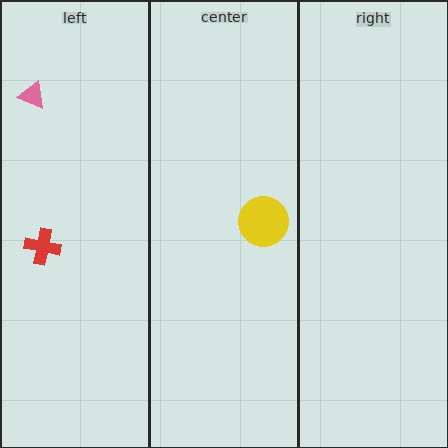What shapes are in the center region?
The yellow circle.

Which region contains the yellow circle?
The center region.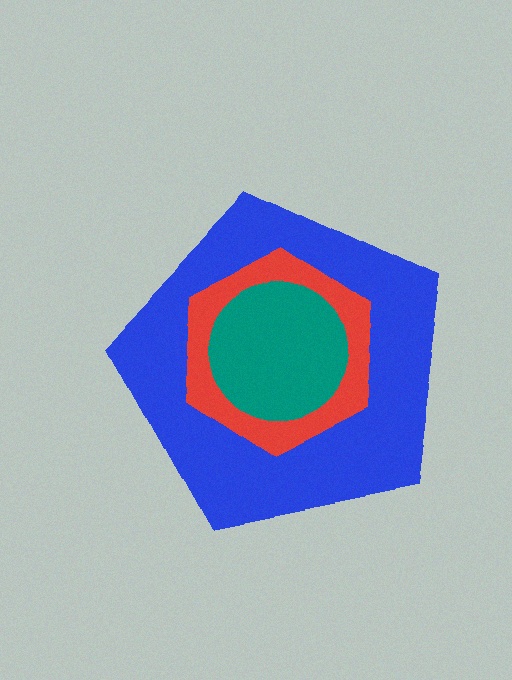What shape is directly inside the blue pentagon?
The red hexagon.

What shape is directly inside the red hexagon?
The teal circle.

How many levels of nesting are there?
3.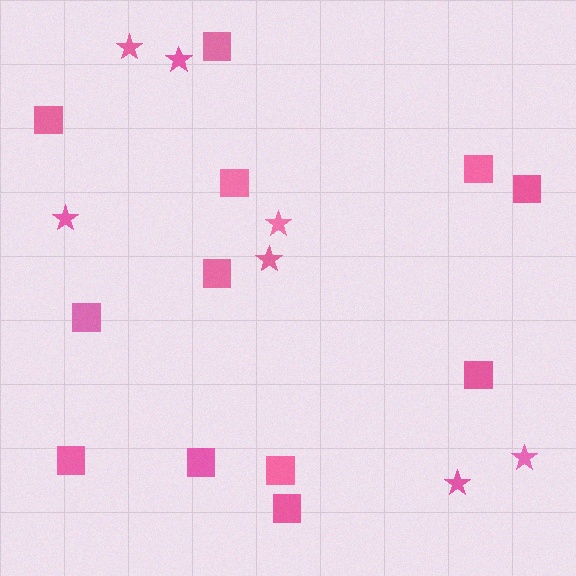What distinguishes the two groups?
There are 2 groups: one group of squares (12) and one group of stars (7).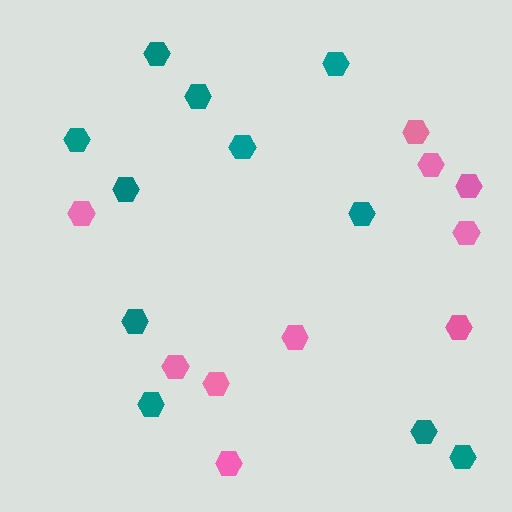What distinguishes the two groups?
There are 2 groups: one group of teal hexagons (11) and one group of pink hexagons (10).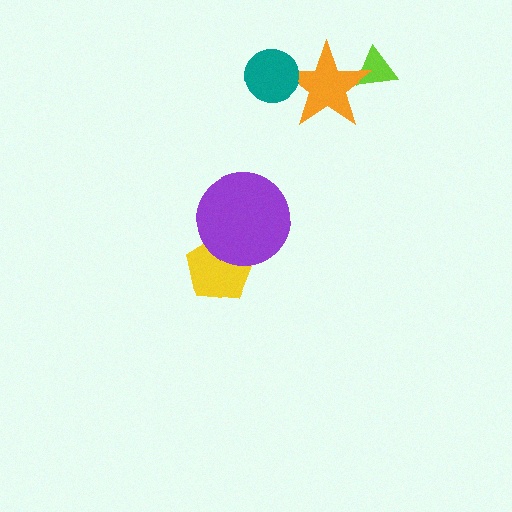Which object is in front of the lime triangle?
The orange star is in front of the lime triangle.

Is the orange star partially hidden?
Yes, it is partially covered by another shape.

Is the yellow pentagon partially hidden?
Yes, it is partially covered by another shape.